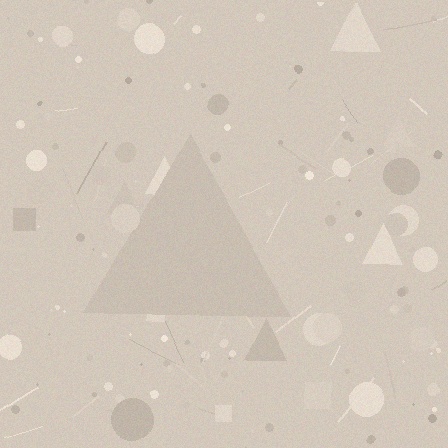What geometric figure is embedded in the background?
A triangle is embedded in the background.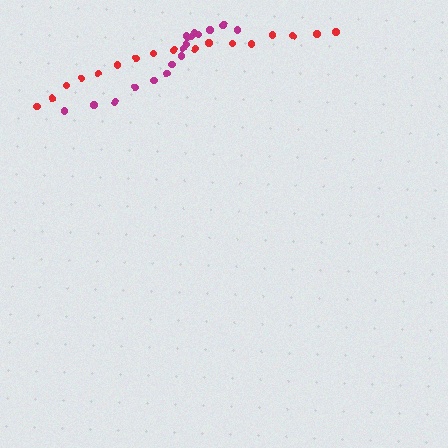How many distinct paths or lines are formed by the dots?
There are 2 distinct paths.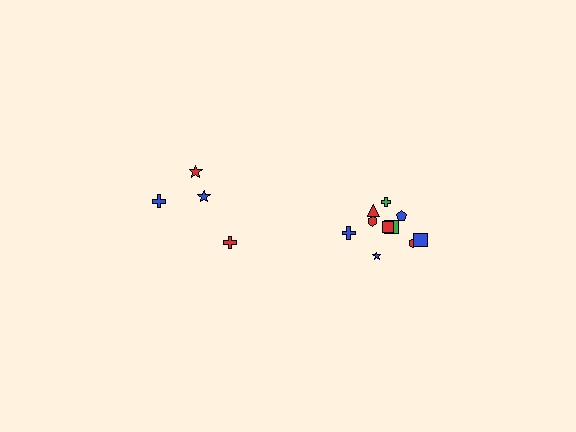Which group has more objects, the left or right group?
The right group.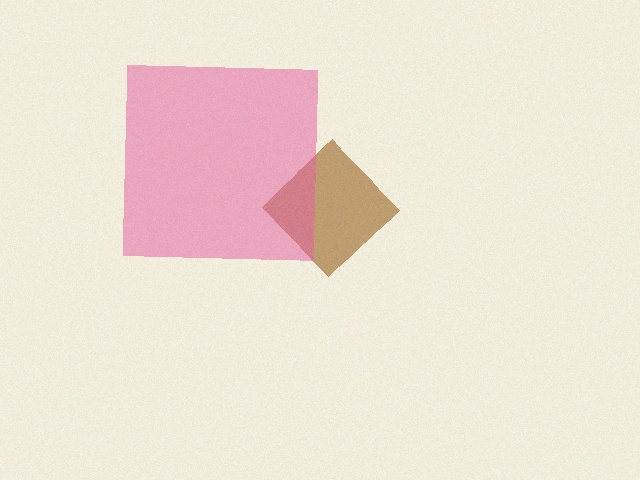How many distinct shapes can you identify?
There are 2 distinct shapes: a brown diamond, a pink square.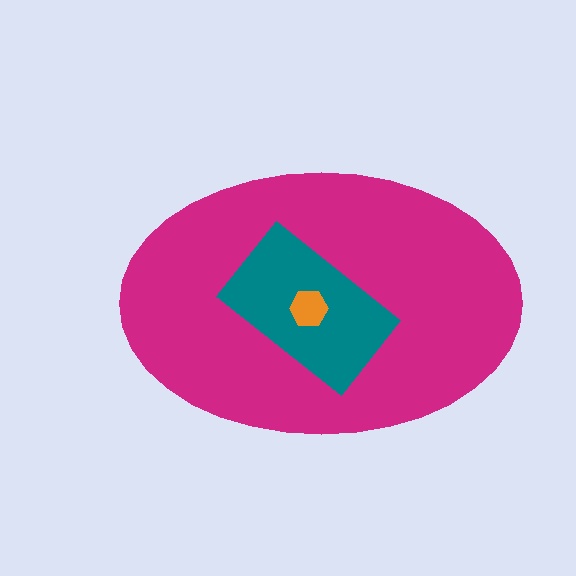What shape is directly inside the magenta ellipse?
The teal rectangle.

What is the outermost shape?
The magenta ellipse.